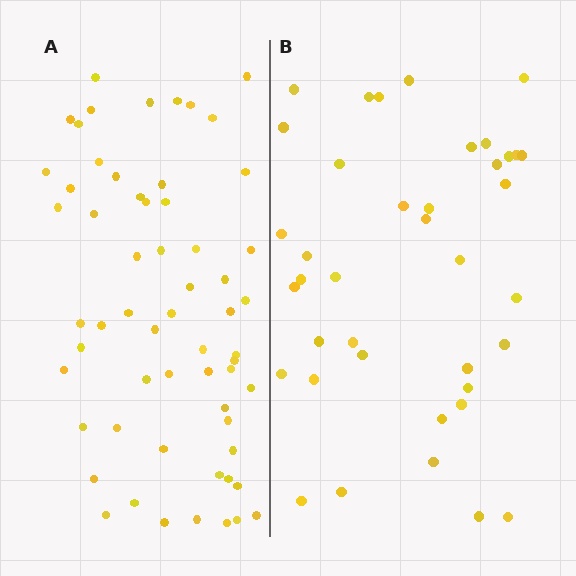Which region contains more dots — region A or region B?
Region A (the left region) has more dots.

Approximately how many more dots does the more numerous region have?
Region A has approximately 20 more dots than region B.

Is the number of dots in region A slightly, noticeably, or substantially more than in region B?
Region A has substantially more. The ratio is roughly 1.5 to 1.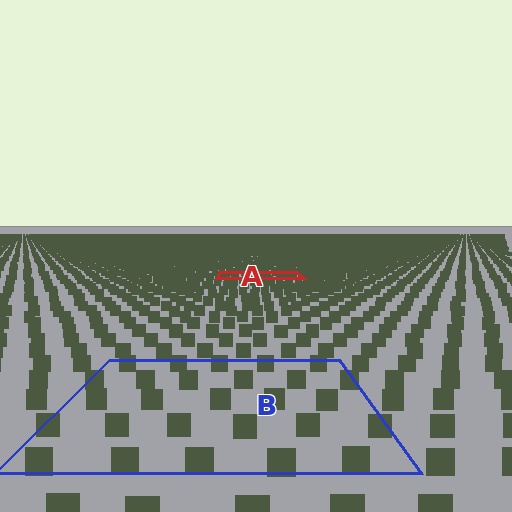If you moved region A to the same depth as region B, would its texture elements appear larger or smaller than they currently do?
They would appear larger. At a closer depth, the same texture elements are projected at a bigger on-screen size.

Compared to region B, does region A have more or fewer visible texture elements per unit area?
Region A has more texture elements per unit area — they are packed more densely because it is farther away.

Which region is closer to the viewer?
Region B is closer. The texture elements there are larger and more spread out.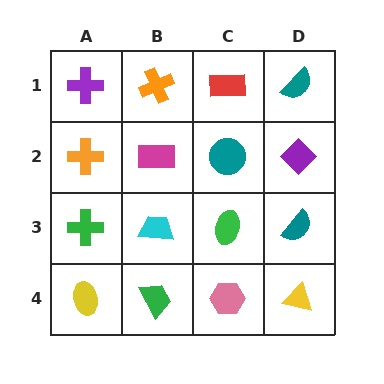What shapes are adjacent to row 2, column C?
A red rectangle (row 1, column C), a green ellipse (row 3, column C), a magenta rectangle (row 2, column B), a purple diamond (row 2, column D).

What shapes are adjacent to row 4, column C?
A green ellipse (row 3, column C), a green trapezoid (row 4, column B), a yellow triangle (row 4, column D).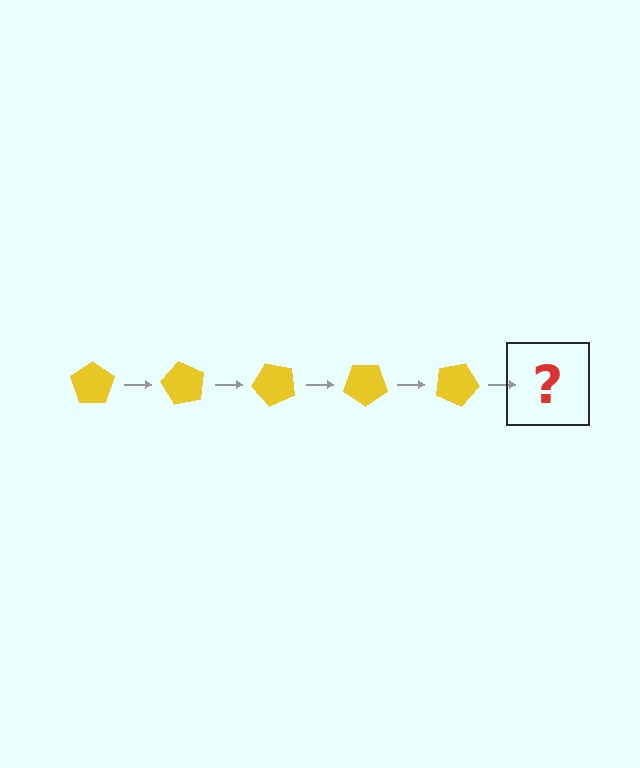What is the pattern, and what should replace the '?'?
The pattern is that the pentagon rotates 60 degrees each step. The '?' should be a yellow pentagon rotated 300 degrees.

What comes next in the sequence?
The next element should be a yellow pentagon rotated 300 degrees.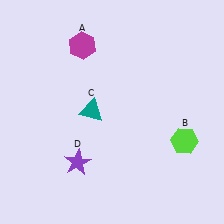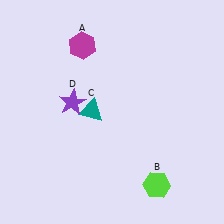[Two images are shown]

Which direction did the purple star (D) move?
The purple star (D) moved up.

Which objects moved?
The objects that moved are: the lime hexagon (B), the purple star (D).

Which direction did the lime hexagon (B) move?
The lime hexagon (B) moved down.